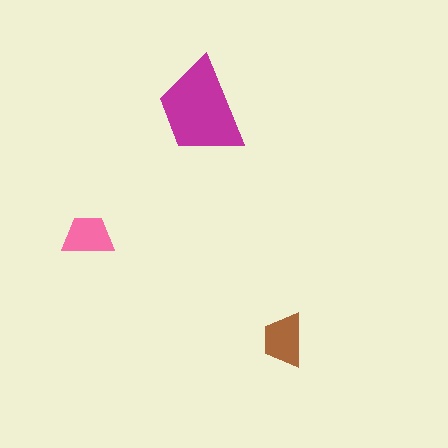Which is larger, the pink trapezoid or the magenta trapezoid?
The magenta one.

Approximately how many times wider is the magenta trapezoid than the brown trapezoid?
About 2 times wider.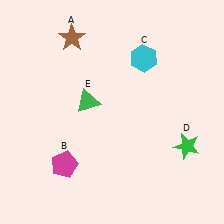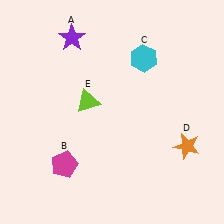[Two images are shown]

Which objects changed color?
A changed from brown to purple. D changed from green to orange. E changed from green to lime.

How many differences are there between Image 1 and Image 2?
There are 3 differences between the two images.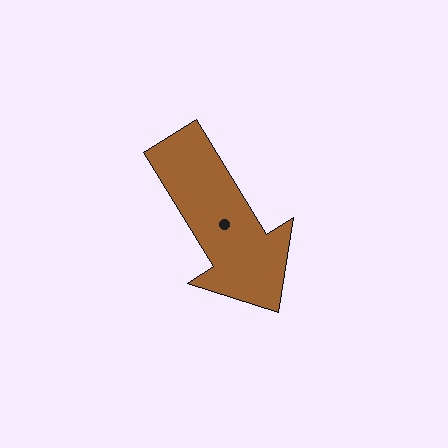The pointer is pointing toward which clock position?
Roughly 5 o'clock.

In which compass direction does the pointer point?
Southeast.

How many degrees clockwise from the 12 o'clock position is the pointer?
Approximately 148 degrees.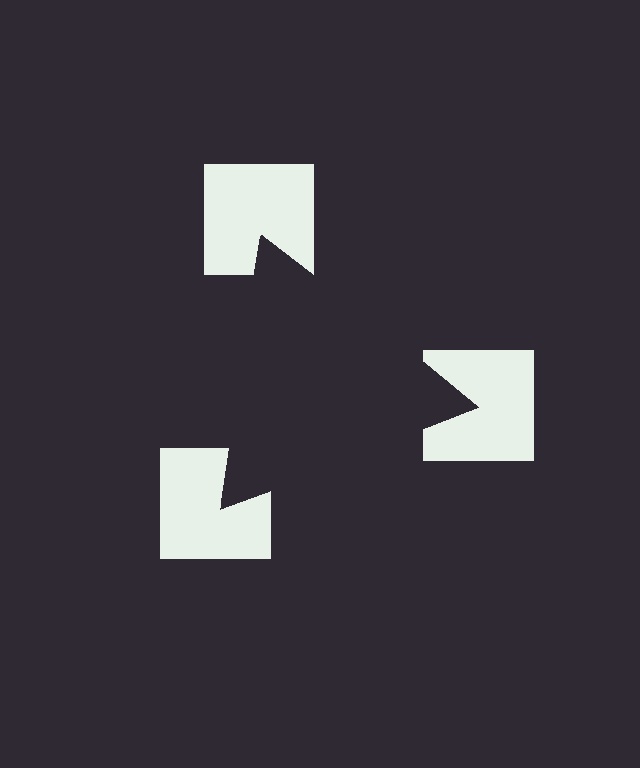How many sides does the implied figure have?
3 sides.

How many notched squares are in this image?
There are 3 — one at each vertex of the illusory triangle.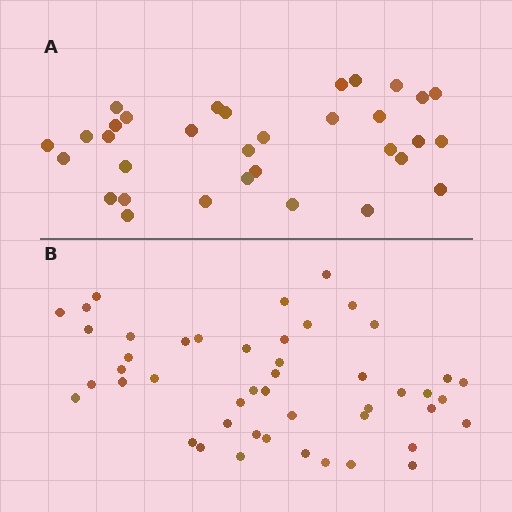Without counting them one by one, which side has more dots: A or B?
Region B (the bottom region) has more dots.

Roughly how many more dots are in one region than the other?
Region B has approximately 15 more dots than region A.